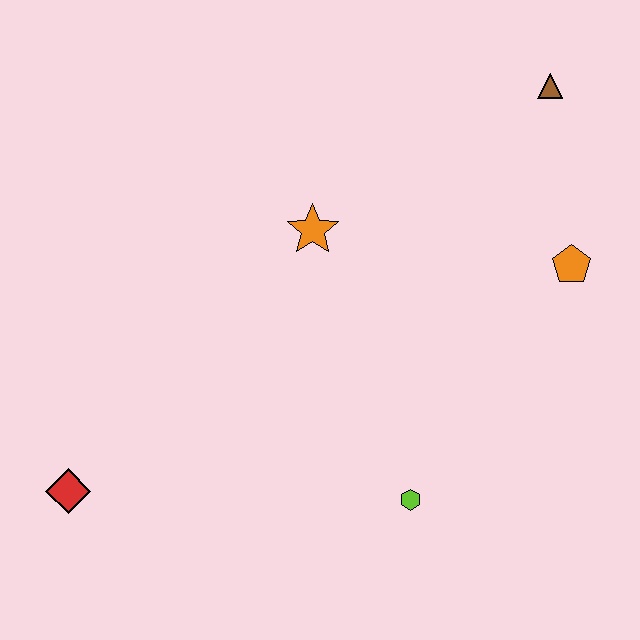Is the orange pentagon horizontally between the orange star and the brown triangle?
No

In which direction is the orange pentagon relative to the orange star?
The orange pentagon is to the right of the orange star.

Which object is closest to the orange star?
The orange pentagon is closest to the orange star.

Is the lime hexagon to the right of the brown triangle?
No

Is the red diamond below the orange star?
Yes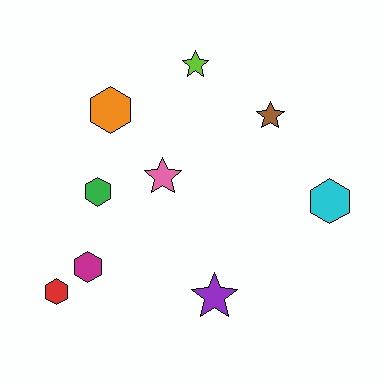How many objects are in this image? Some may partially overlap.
There are 9 objects.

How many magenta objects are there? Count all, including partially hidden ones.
There is 1 magenta object.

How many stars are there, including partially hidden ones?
There are 4 stars.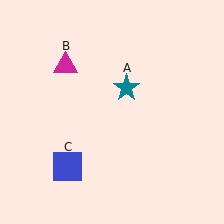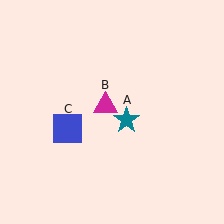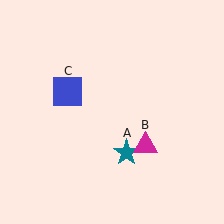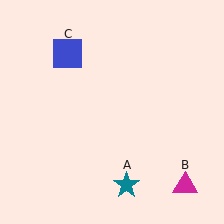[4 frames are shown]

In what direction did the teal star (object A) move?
The teal star (object A) moved down.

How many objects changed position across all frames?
3 objects changed position: teal star (object A), magenta triangle (object B), blue square (object C).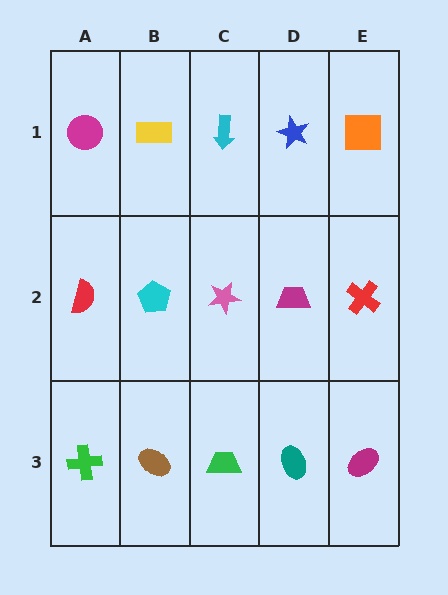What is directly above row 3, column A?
A red semicircle.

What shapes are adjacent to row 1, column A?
A red semicircle (row 2, column A), a yellow rectangle (row 1, column B).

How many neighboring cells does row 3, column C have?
3.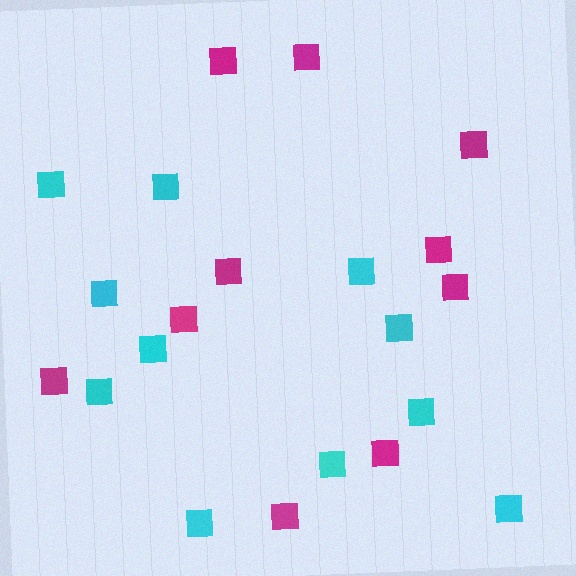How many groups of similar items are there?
There are 2 groups: one group of magenta squares (10) and one group of cyan squares (11).